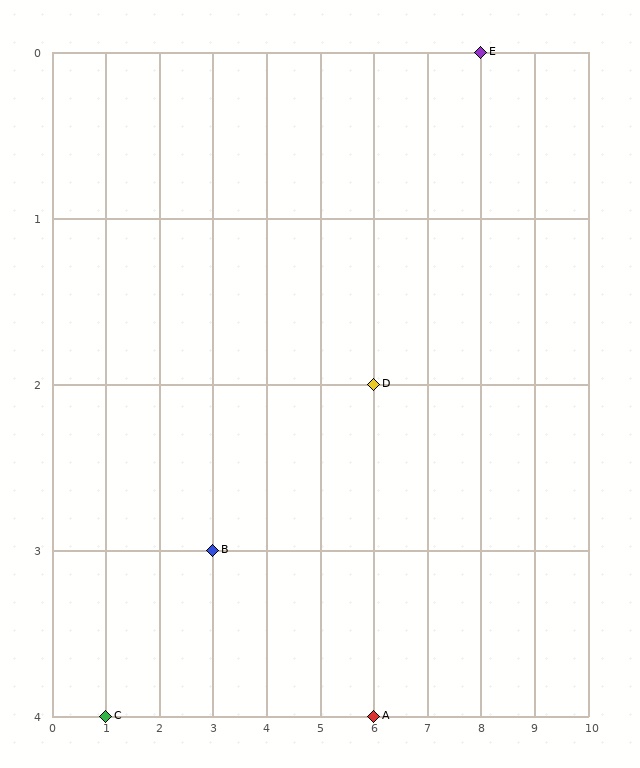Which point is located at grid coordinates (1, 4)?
Point C is at (1, 4).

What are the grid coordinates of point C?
Point C is at grid coordinates (1, 4).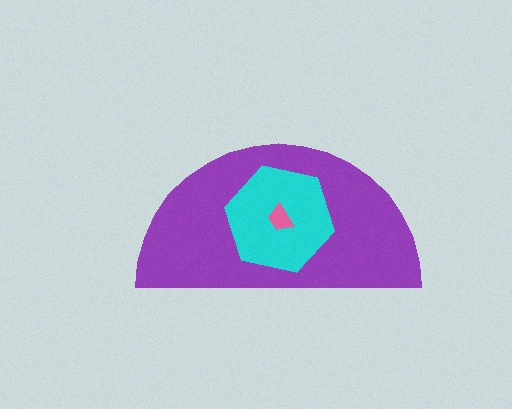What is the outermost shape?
The purple semicircle.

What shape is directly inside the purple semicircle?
The cyan hexagon.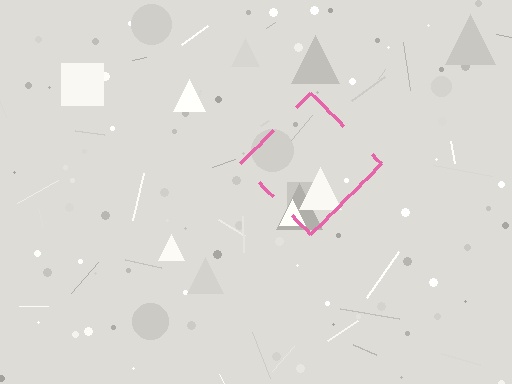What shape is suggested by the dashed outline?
The dashed outline suggests a diamond.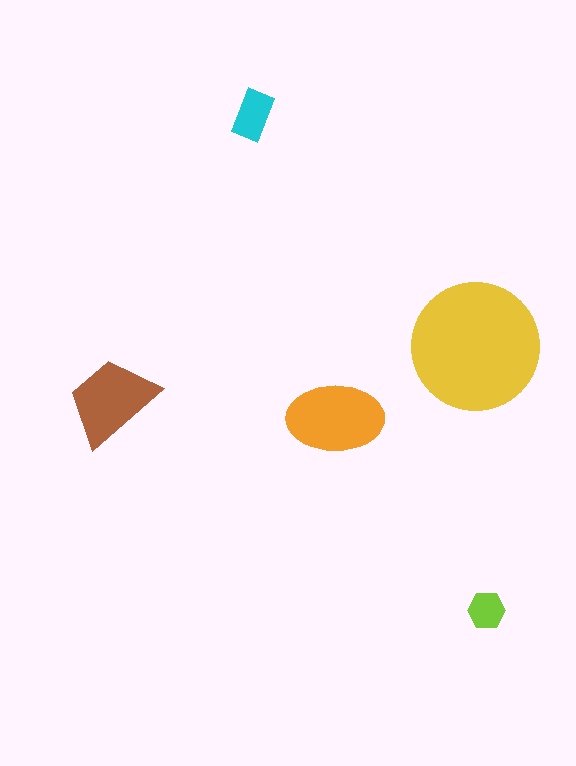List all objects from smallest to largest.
The lime hexagon, the cyan rectangle, the brown trapezoid, the orange ellipse, the yellow circle.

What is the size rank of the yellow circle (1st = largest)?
1st.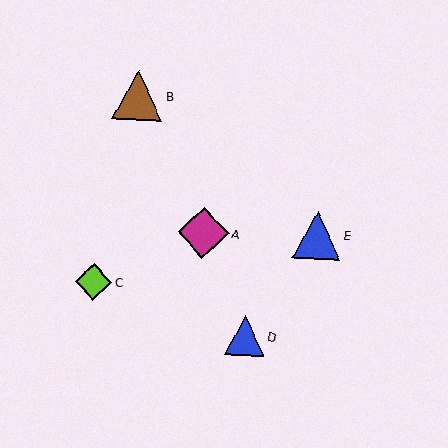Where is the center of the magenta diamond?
The center of the magenta diamond is at (203, 233).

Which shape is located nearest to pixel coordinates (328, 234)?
The blue triangle (labeled E) at (317, 235) is nearest to that location.